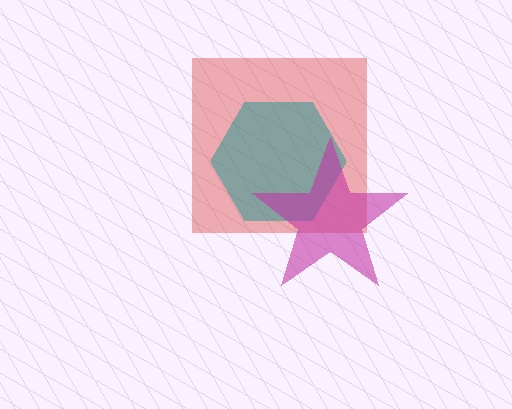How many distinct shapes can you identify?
There are 3 distinct shapes: a red square, a teal hexagon, a magenta star.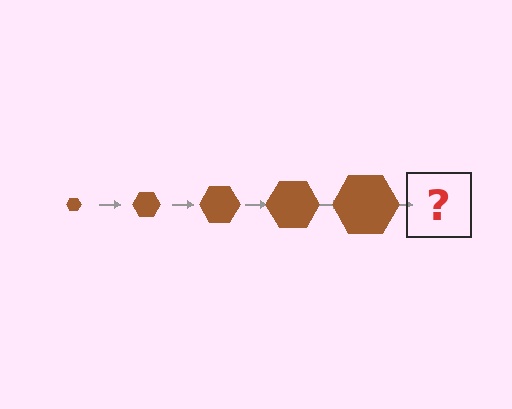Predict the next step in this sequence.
The next step is a brown hexagon, larger than the previous one.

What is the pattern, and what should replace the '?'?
The pattern is that the hexagon gets progressively larger each step. The '?' should be a brown hexagon, larger than the previous one.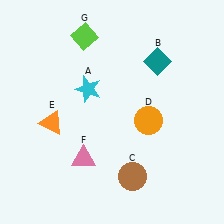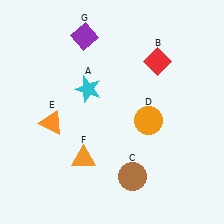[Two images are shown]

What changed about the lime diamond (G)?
In Image 1, G is lime. In Image 2, it changed to purple.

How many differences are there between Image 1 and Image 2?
There are 3 differences between the two images.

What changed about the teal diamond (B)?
In Image 1, B is teal. In Image 2, it changed to red.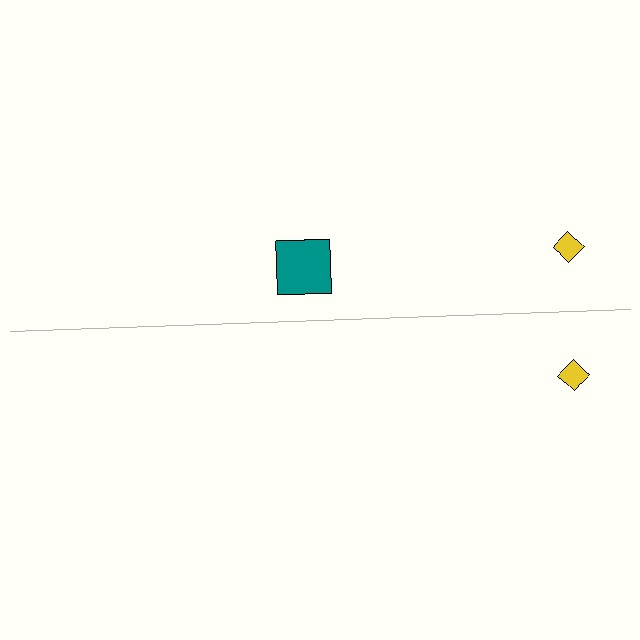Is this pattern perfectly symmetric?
No, the pattern is not perfectly symmetric. A teal square is missing from the bottom side.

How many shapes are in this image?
There are 3 shapes in this image.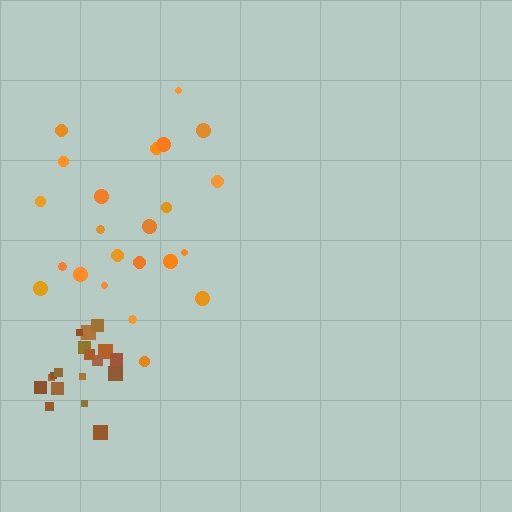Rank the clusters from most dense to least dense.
brown, orange.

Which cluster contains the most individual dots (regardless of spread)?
Orange (23).